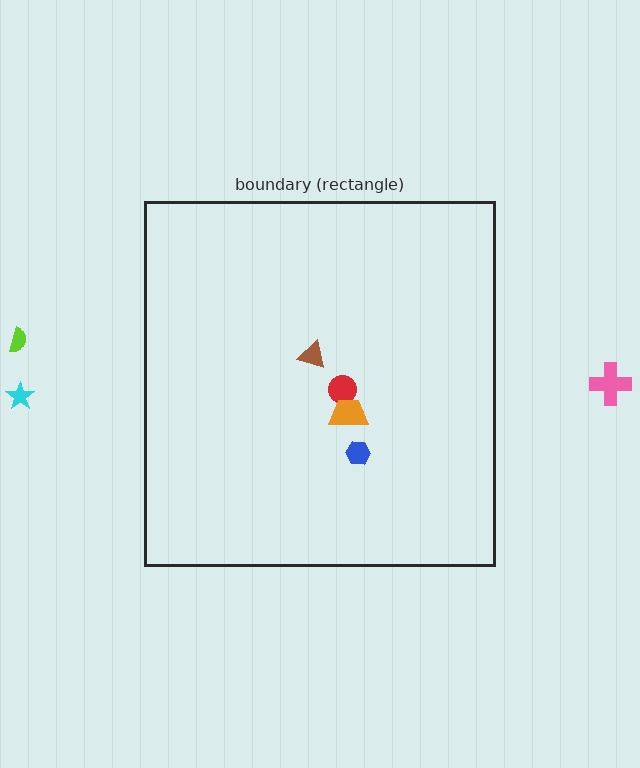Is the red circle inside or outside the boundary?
Inside.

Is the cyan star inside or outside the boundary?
Outside.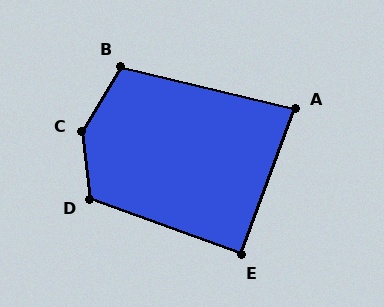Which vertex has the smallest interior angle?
A, at approximately 83 degrees.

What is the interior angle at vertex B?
Approximately 107 degrees (obtuse).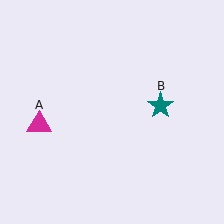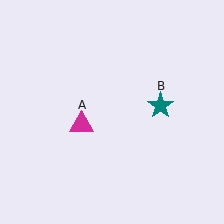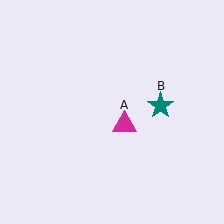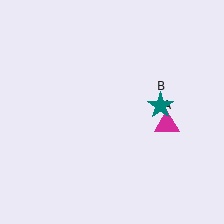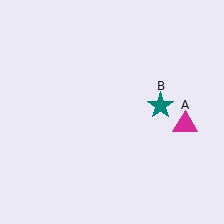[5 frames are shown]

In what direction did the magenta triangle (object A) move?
The magenta triangle (object A) moved right.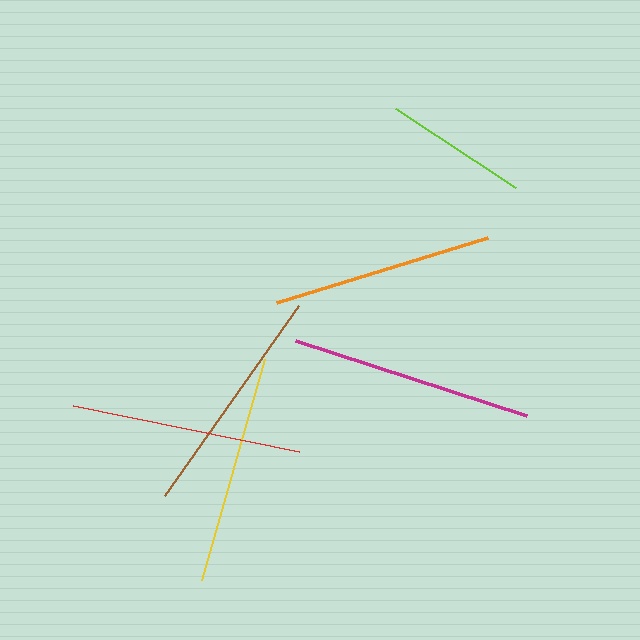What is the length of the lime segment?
The lime segment is approximately 143 pixels long.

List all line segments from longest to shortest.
From longest to shortest: magenta, brown, red, yellow, orange, lime.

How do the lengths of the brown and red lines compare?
The brown and red lines are approximately the same length.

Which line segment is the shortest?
The lime line is the shortest at approximately 143 pixels.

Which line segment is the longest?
The magenta line is the longest at approximately 243 pixels.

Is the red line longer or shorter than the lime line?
The red line is longer than the lime line.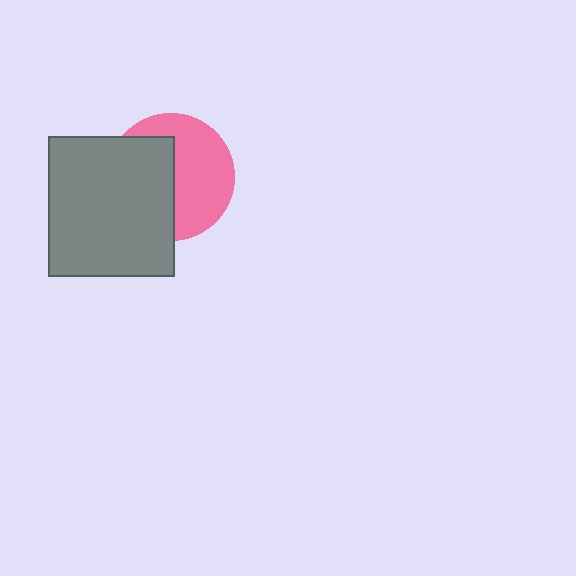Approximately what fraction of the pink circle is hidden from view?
Roughly 48% of the pink circle is hidden behind the gray rectangle.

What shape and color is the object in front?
The object in front is a gray rectangle.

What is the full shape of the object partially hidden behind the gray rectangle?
The partially hidden object is a pink circle.